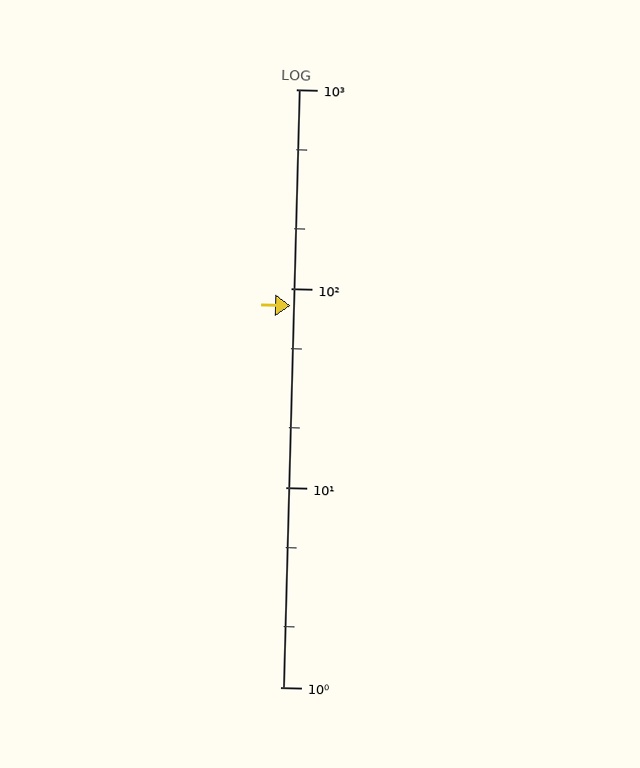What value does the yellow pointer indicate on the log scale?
The pointer indicates approximately 82.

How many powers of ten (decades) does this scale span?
The scale spans 3 decades, from 1 to 1000.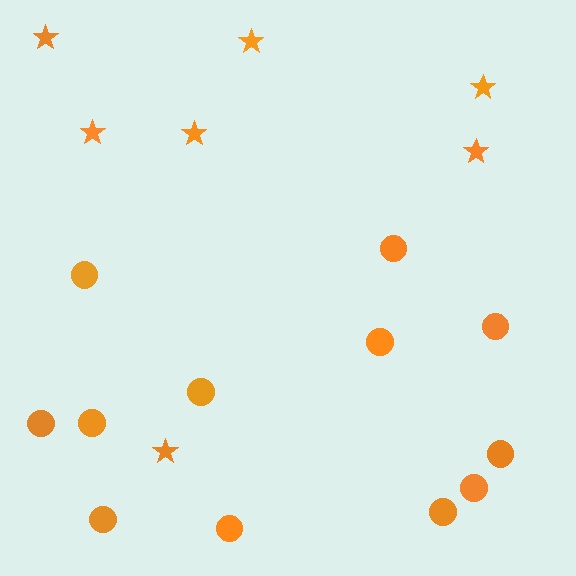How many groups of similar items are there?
There are 2 groups: one group of stars (7) and one group of circles (12).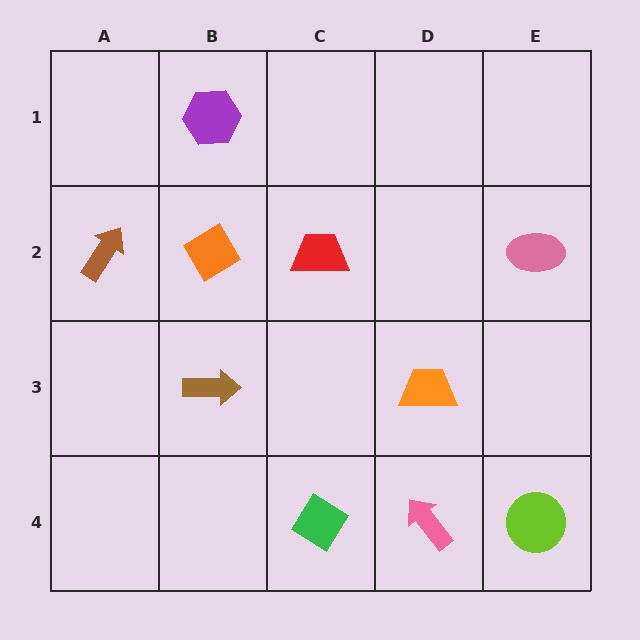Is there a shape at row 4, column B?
No, that cell is empty.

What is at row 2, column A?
A brown arrow.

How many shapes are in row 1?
1 shape.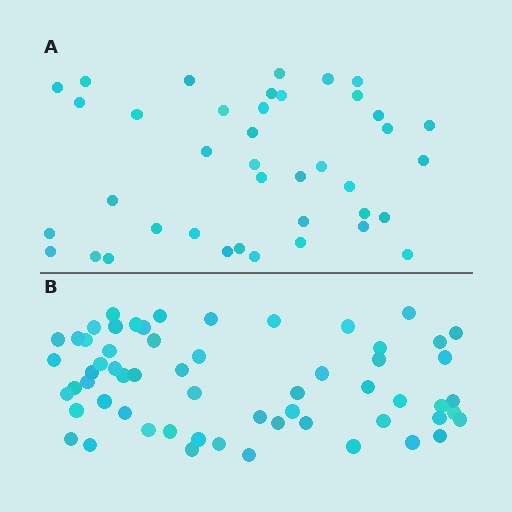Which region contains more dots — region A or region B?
Region B (the bottom region) has more dots.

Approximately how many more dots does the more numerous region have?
Region B has approximately 20 more dots than region A.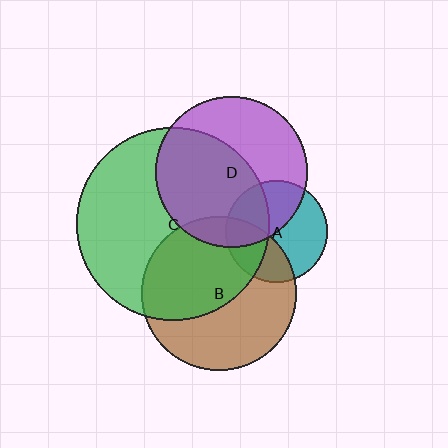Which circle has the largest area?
Circle C (green).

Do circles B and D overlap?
Yes.